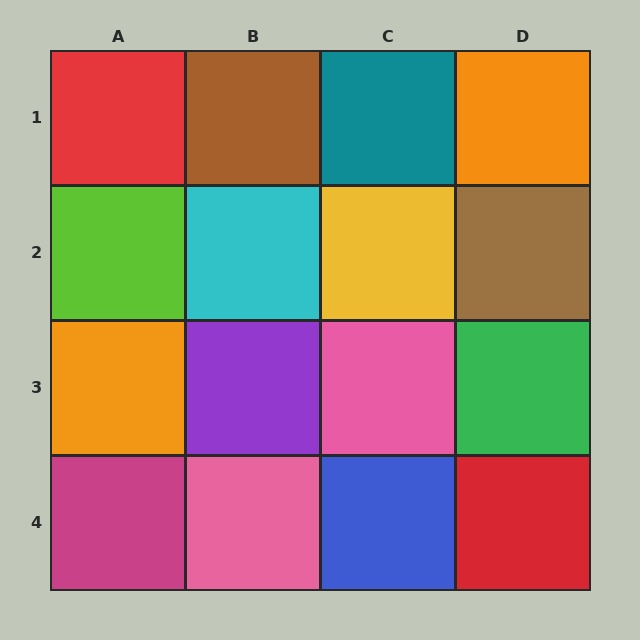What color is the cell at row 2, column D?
Brown.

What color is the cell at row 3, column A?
Orange.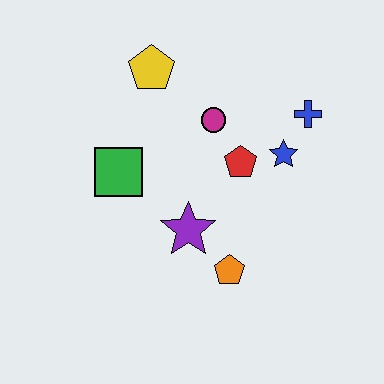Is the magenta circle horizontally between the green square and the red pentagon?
Yes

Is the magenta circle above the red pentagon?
Yes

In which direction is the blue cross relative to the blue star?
The blue cross is above the blue star.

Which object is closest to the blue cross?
The blue star is closest to the blue cross.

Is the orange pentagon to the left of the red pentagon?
Yes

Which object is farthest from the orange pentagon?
The yellow pentagon is farthest from the orange pentagon.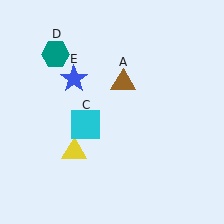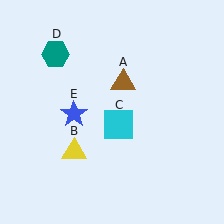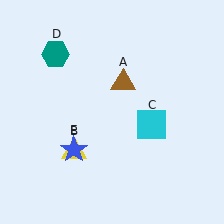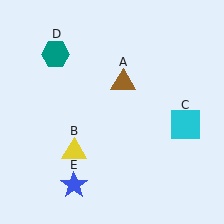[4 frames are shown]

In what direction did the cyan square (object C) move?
The cyan square (object C) moved right.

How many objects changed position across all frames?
2 objects changed position: cyan square (object C), blue star (object E).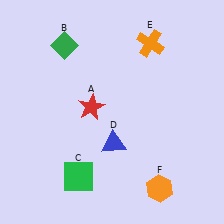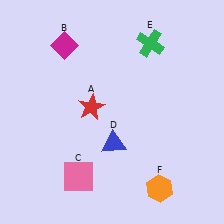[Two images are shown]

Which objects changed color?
B changed from green to magenta. C changed from green to pink. E changed from orange to green.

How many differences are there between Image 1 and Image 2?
There are 3 differences between the two images.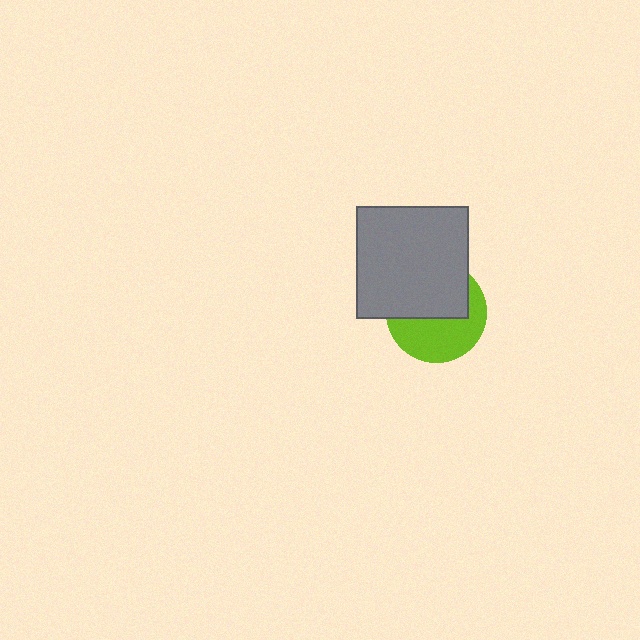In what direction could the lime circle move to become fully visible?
The lime circle could move down. That would shift it out from behind the gray square entirely.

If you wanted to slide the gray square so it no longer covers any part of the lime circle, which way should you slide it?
Slide it up — that is the most direct way to separate the two shapes.